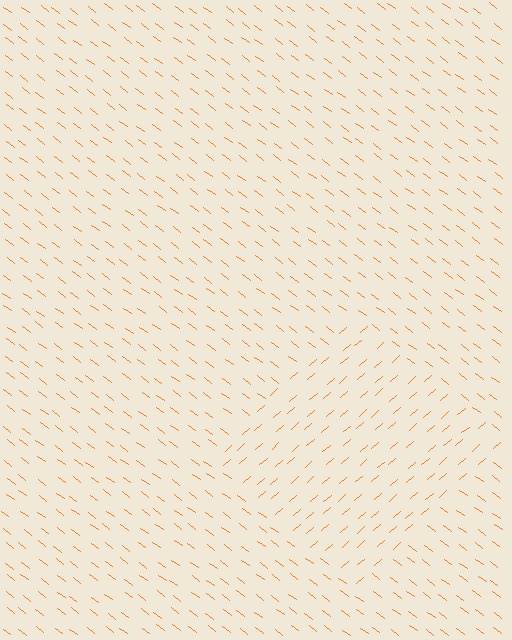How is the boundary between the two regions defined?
The boundary is defined purely by a change in line orientation (approximately 78 degrees difference). All lines are the same color and thickness.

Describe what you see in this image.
The image is filled with small orange line segments. A diamond region in the image has lines oriented differently from the surrounding lines, creating a visible texture boundary.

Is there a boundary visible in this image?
Yes, there is a texture boundary formed by a change in line orientation.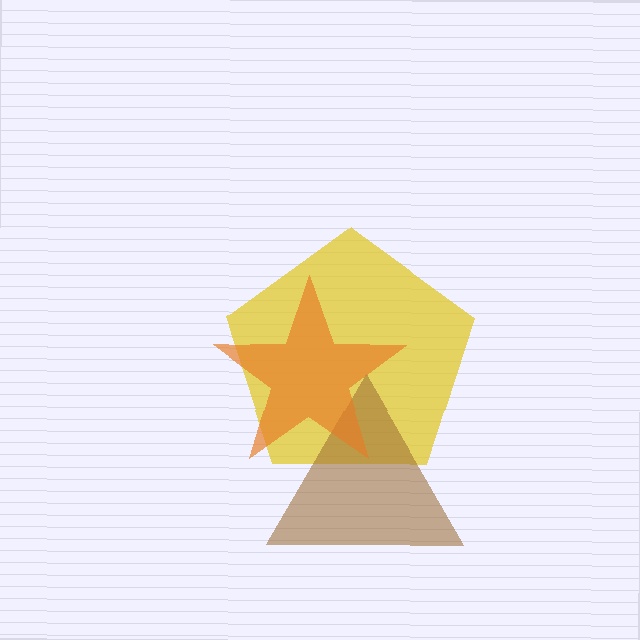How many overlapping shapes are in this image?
There are 3 overlapping shapes in the image.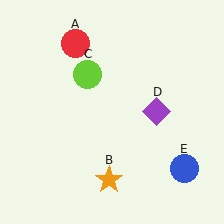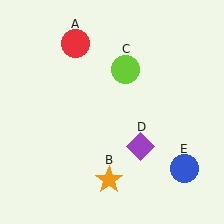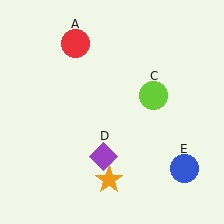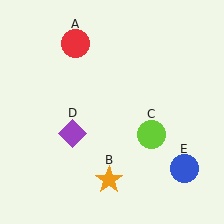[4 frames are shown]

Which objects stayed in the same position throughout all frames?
Red circle (object A) and orange star (object B) and blue circle (object E) remained stationary.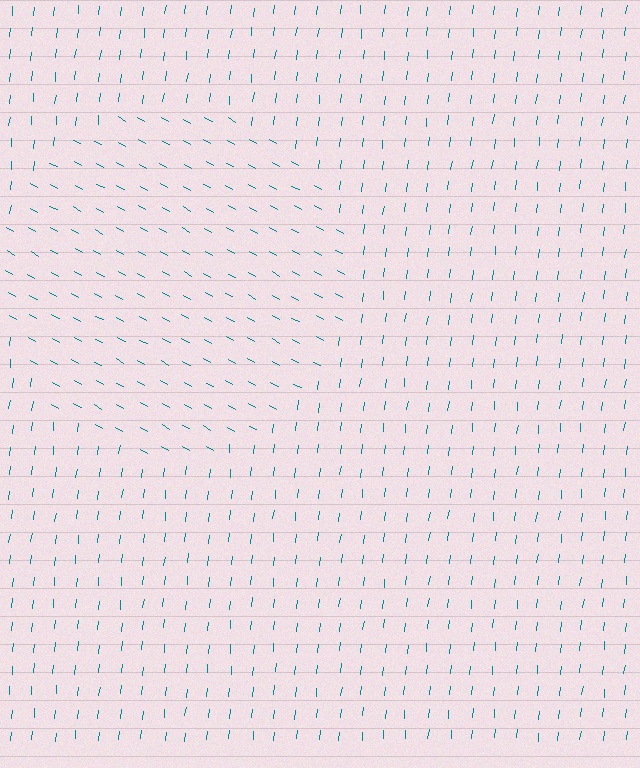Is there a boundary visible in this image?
Yes, there is a texture boundary formed by a change in line orientation.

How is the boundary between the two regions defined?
The boundary is defined purely by a change in line orientation (approximately 68 degrees difference). All lines are the same color and thickness.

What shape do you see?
I see a circle.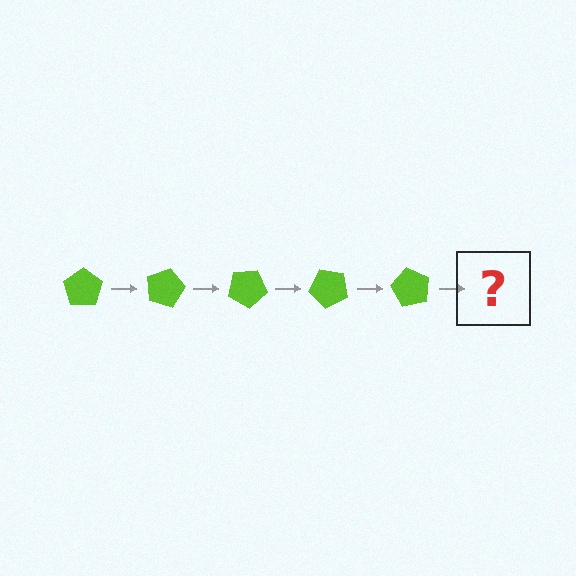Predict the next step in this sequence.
The next step is a lime pentagon rotated 75 degrees.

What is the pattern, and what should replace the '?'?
The pattern is that the pentagon rotates 15 degrees each step. The '?' should be a lime pentagon rotated 75 degrees.